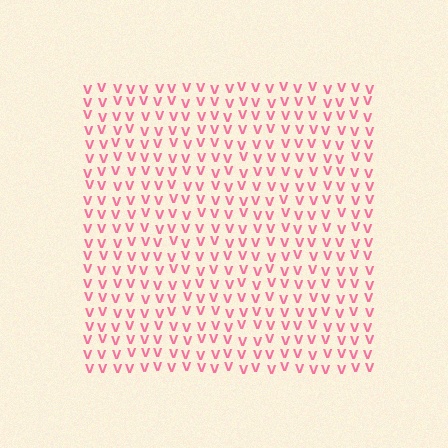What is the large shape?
The large shape is a square.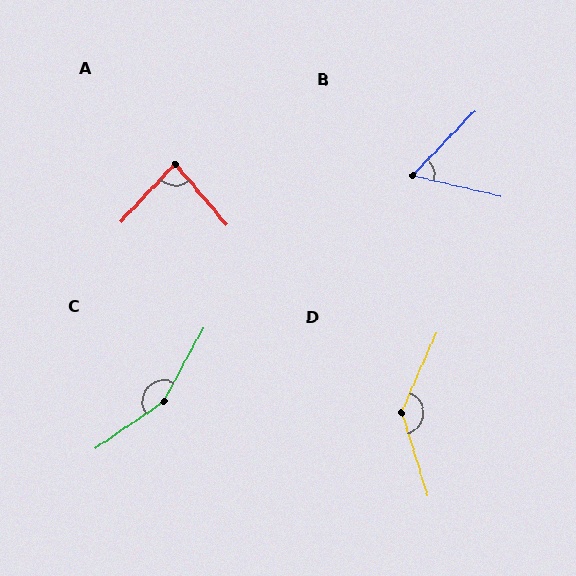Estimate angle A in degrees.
Approximately 83 degrees.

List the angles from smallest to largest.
B (59°), A (83°), D (139°), C (153°).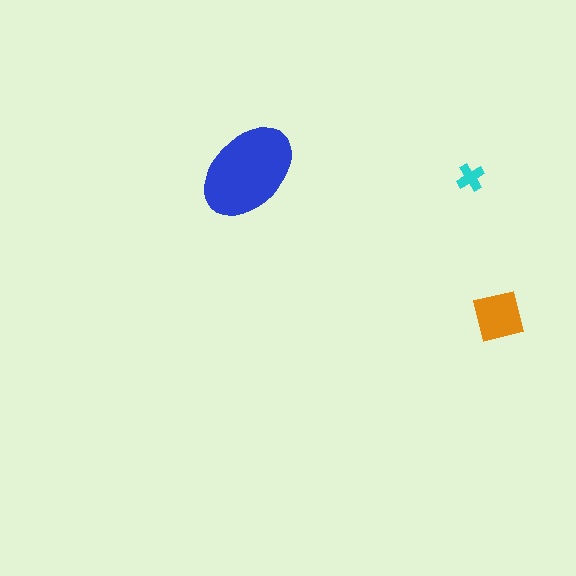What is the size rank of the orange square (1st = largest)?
2nd.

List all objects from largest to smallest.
The blue ellipse, the orange square, the cyan cross.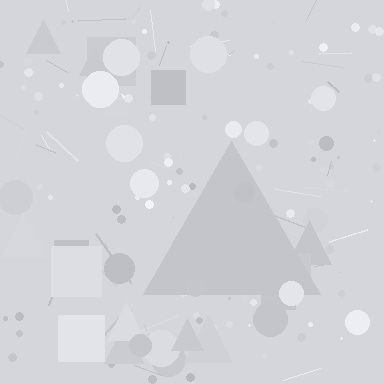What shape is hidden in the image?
A triangle is hidden in the image.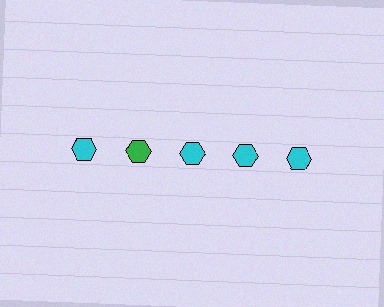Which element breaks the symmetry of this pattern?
The green hexagon in the top row, second from left column breaks the symmetry. All other shapes are cyan hexagons.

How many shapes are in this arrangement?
There are 5 shapes arranged in a grid pattern.